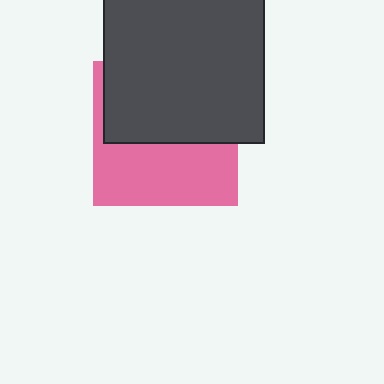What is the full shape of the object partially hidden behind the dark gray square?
The partially hidden object is a pink square.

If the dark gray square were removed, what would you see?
You would see the complete pink square.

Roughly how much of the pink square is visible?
About half of it is visible (roughly 47%).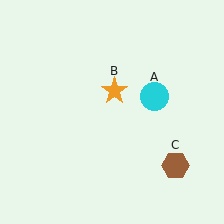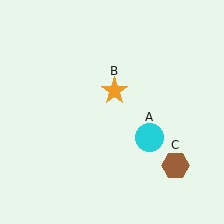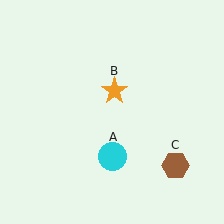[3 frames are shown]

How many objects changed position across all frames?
1 object changed position: cyan circle (object A).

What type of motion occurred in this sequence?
The cyan circle (object A) rotated clockwise around the center of the scene.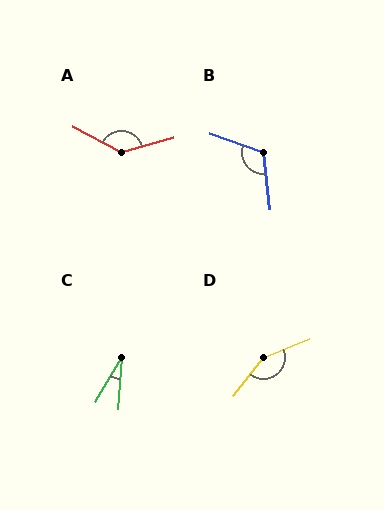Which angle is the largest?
D, at approximately 149 degrees.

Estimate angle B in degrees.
Approximately 116 degrees.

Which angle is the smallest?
C, at approximately 27 degrees.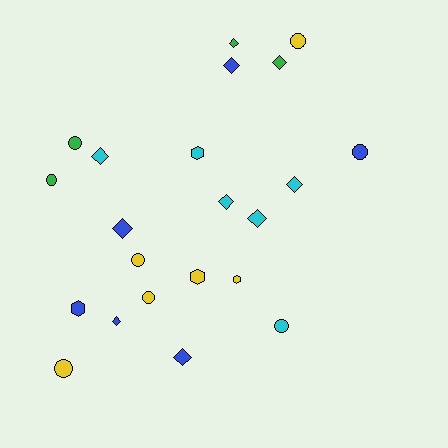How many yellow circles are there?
There are 4 yellow circles.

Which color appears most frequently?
Yellow, with 6 objects.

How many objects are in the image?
There are 22 objects.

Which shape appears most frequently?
Diamond, with 10 objects.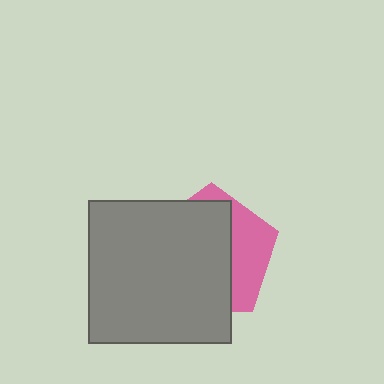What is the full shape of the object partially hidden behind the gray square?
The partially hidden object is a pink pentagon.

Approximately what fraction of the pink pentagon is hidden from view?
Roughly 67% of the pink pentagon is hidden behind the gray square.